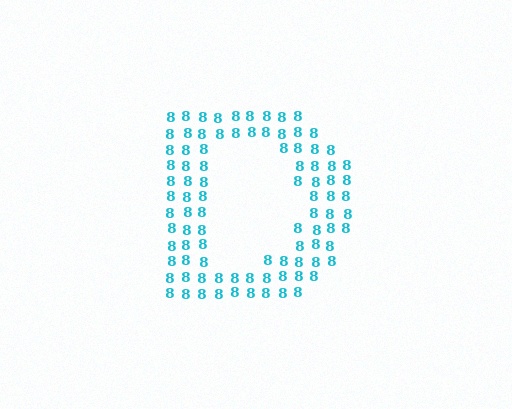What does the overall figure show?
The overall figure shows the letter D.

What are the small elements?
The small elements are digit 8's.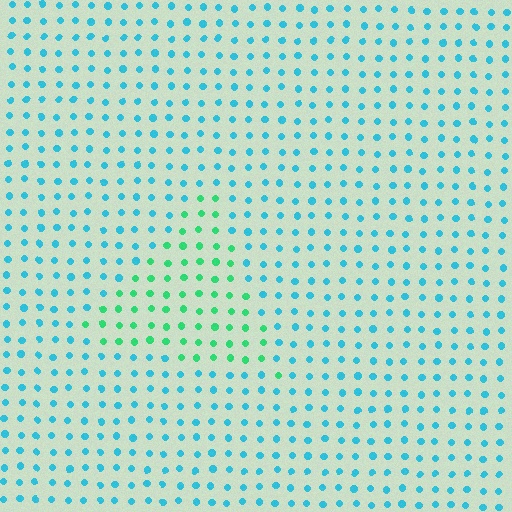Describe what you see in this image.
The image is filled with small cyan elements in a uniform arrangement. A triangle-shaped region is visible where the elements are tinted to a slightly different hue, forming a subtle color boundary.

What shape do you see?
I see a triangle.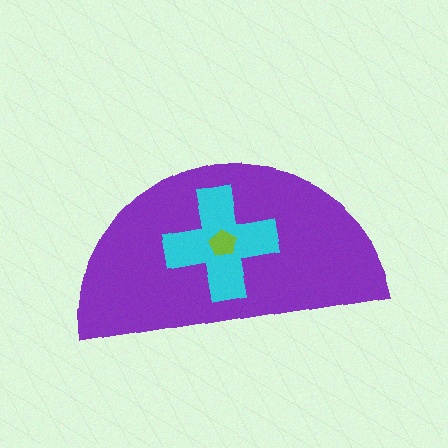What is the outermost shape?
The purple semicircle.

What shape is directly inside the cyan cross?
The lime pentagon.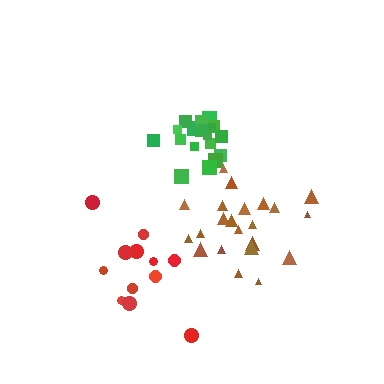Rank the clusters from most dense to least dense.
green, brown, red.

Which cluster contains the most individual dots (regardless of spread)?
Brown (22).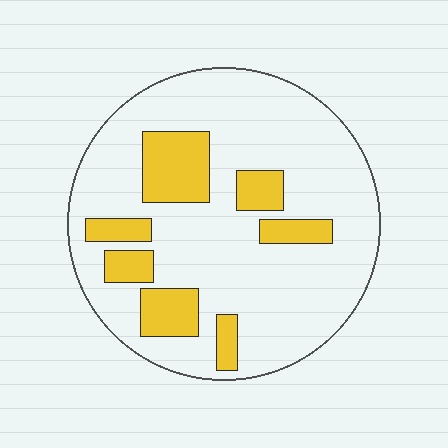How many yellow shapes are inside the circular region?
7.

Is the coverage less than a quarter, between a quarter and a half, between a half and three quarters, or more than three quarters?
Less than a quarter.